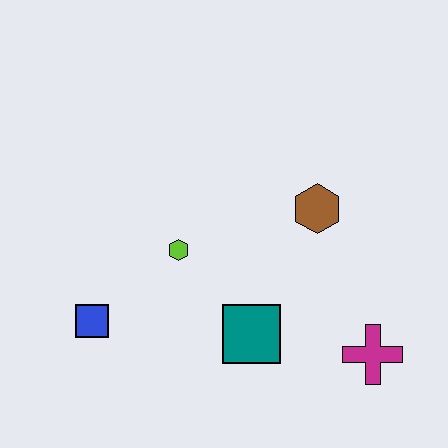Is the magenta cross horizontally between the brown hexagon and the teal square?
No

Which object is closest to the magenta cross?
The teal square is closest to the magenta cross.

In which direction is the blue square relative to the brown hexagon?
The blue square is to the left of the brown hexagon.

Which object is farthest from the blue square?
The magenta cross is farthest from the blue square.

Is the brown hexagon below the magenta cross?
No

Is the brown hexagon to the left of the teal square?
No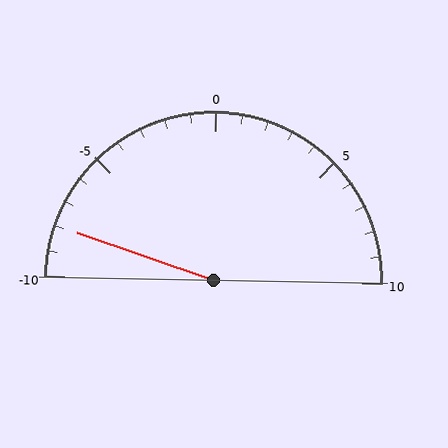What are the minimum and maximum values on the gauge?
The gauge ranges from -10 to 10.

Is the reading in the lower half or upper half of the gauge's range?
The reading is in the lower half of the range (-10 to 10).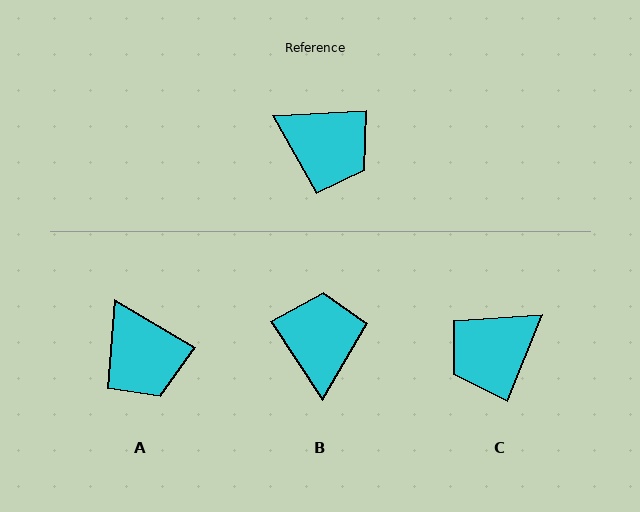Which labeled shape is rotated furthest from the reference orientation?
B, about 120 degrees away.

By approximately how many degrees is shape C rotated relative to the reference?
Approximately 115 degrees clockwise.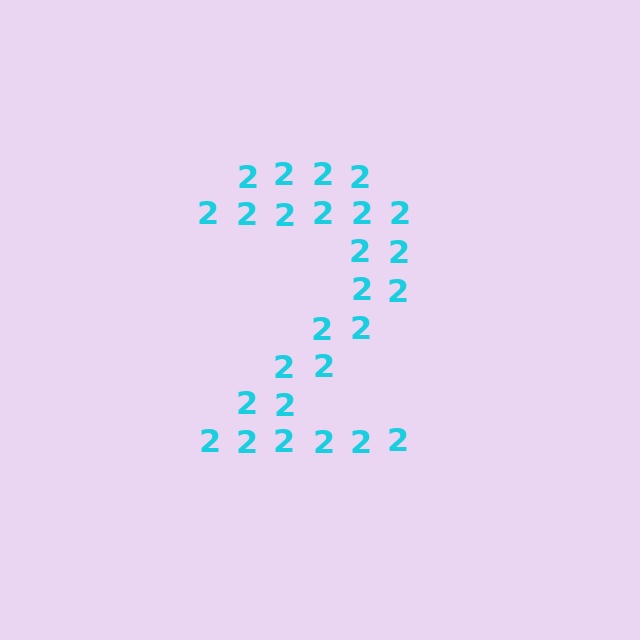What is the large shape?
The large shape is the digit 2.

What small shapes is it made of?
It is made of small digit 2's.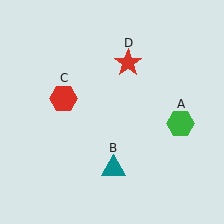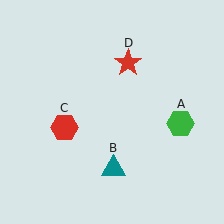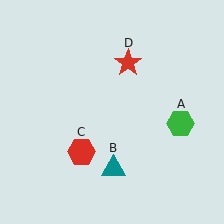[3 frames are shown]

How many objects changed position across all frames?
1 object changed position: red hexagon (object C).